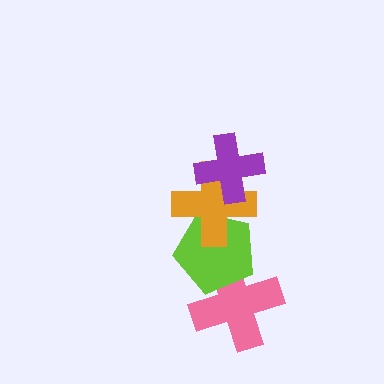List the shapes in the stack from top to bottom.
From top to bottom: the purple cross, the orange cross, the lime pentagon, the pink cross.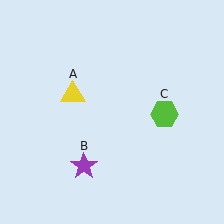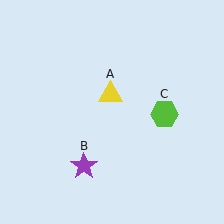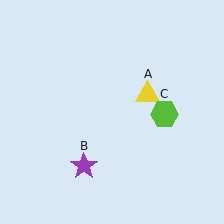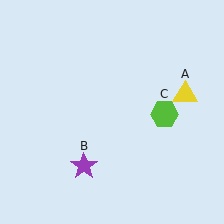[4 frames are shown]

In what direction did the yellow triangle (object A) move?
The yellow triangle (object A) moved right.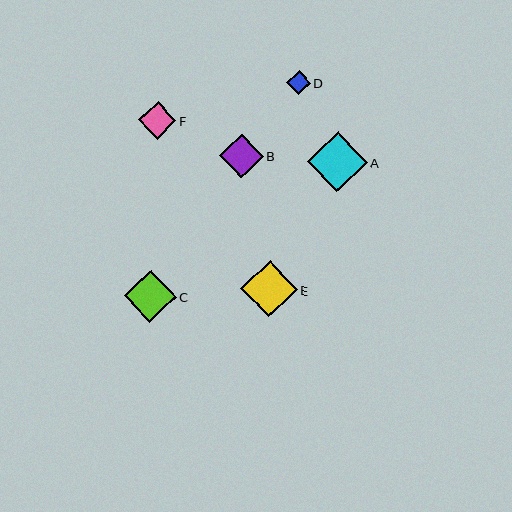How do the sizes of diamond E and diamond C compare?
Diamond E and diamond C are approximately the same size.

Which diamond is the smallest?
Diamond D is the smallest with a size of approximately 24 pixels.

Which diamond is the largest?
Diamond A is the largest with a size of approximately 60 pixels.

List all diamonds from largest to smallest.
From largest to smallest: A, E, C, B, F, D.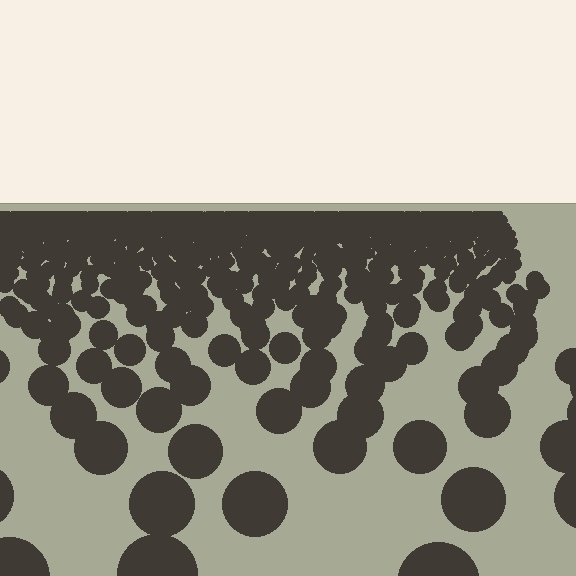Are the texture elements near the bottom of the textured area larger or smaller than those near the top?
Larger. Near the bottom, elements are closer to the viewer and appear at a bigger on-screen size.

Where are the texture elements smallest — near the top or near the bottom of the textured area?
Near the top.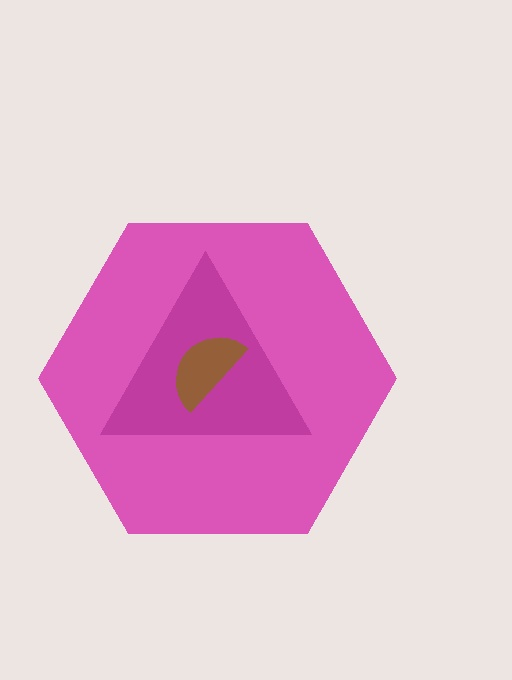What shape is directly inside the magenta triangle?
The brown semicircle.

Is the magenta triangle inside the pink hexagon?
Yes.